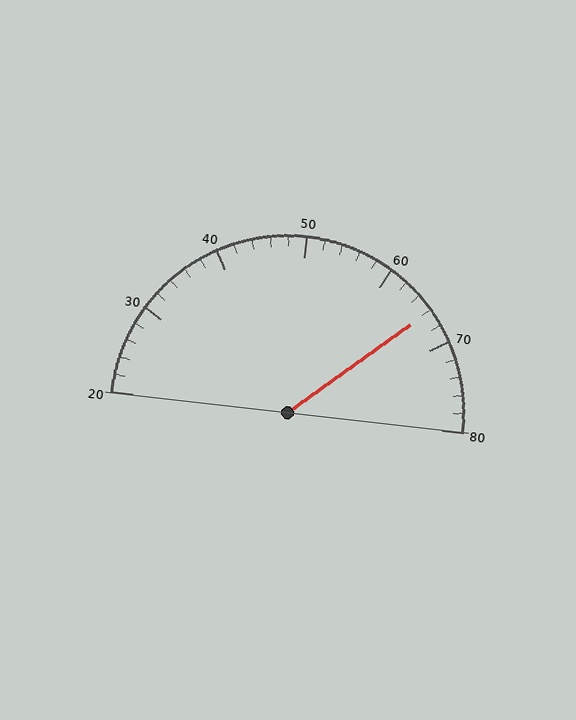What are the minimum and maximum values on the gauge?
The gauge ranges from 20 to 80.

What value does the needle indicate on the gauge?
The needle indicates approximately 66.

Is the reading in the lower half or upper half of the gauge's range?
The reading is in the upper half of the range (20 to 80).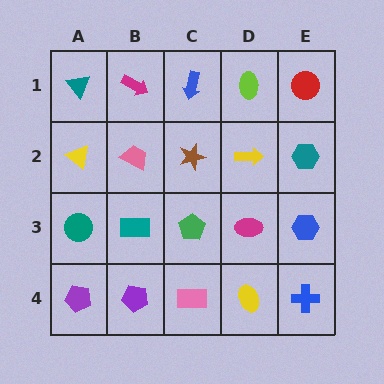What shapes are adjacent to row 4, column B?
A teal rectangle (row 3, column B), a purple pentagon (row 4, column A), a pink rectangle (row 4, column C).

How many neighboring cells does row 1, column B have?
3.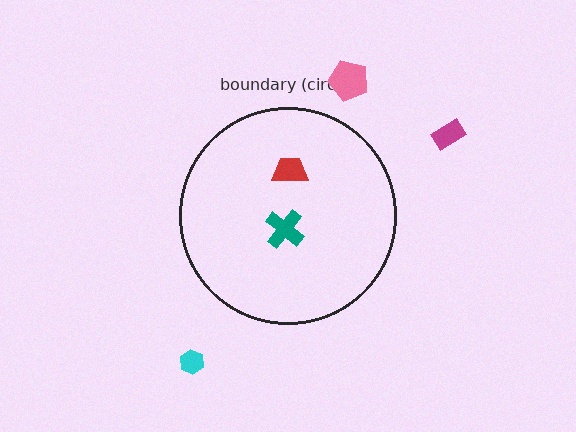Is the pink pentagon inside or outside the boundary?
Outside.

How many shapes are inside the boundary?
2 inside, 3 outside.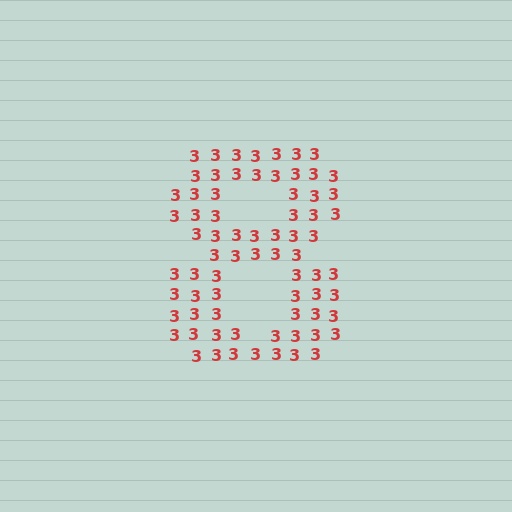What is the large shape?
The large shape is the digit 8.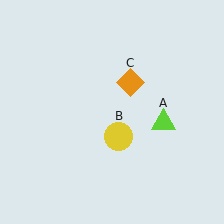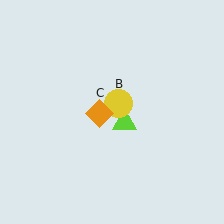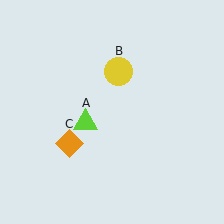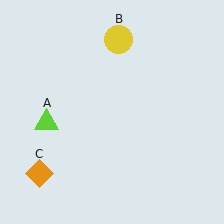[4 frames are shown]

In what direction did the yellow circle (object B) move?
The yellow circle (object B) moved up.